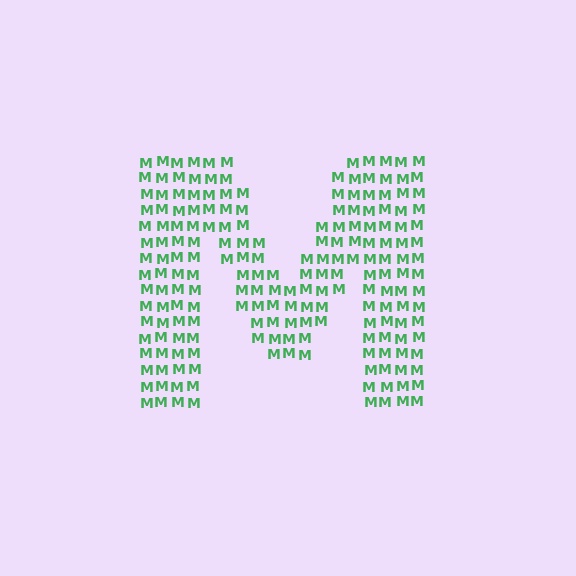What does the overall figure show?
The overall figure shows the letter M.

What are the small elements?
The small elements are letter M's.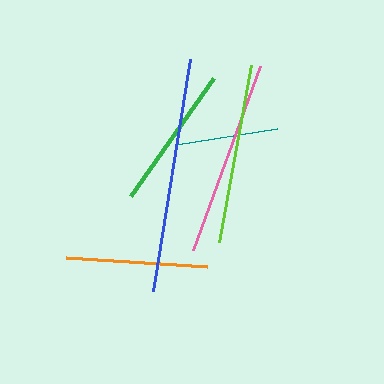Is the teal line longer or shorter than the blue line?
The blue line is longer than the teal line.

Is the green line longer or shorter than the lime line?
The lime line is longer than the green line.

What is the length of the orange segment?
The orange segment is approximately 142 pixels long.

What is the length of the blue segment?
The blue segment is approximately 235 pixels long.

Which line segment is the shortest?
The teal line is the shortest at approximately 102 pixels.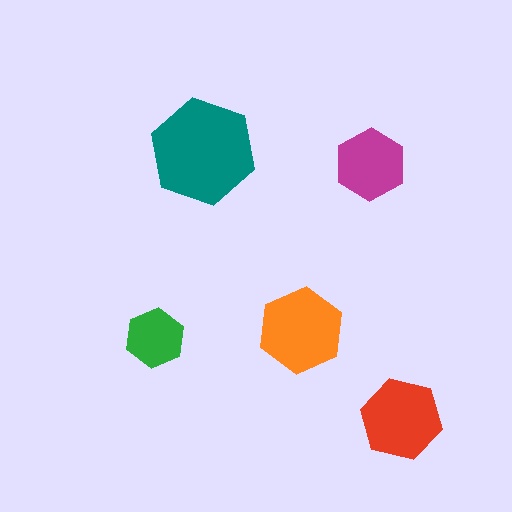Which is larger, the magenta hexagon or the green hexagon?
The magenta one.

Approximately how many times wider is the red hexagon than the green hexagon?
About 1.5 times wider.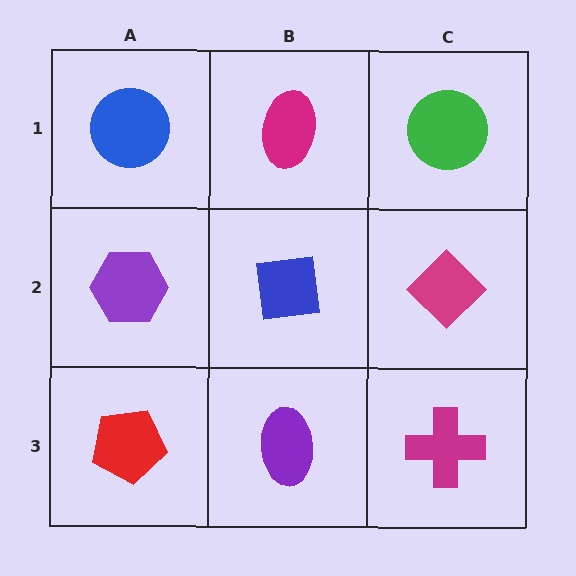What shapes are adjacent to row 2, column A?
A blue circle (row 1, column A), a red pentagon (row 3, column A), a blue square (row 2, column B).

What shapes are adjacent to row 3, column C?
A magenta diamond (row 2, column C), a purple ellipse (row 3, column B).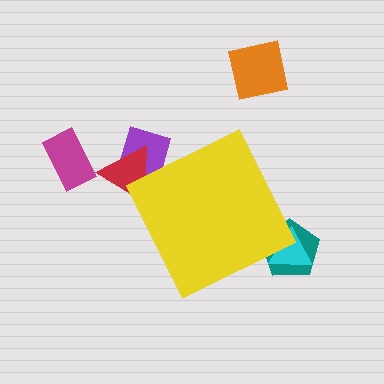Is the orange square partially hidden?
No, the orange square is fully visible.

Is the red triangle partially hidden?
Yes, the red triangle is partially hidden behind the yellow diamond.